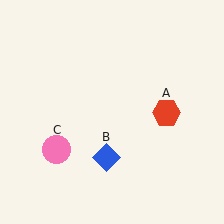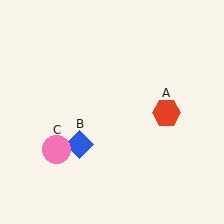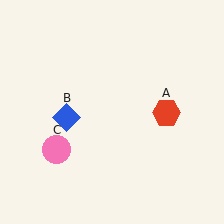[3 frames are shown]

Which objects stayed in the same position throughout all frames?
Red hexagon (object A) and pink circle (object C) remained stationary.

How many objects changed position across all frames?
1 object changed position: blue diamond (object B).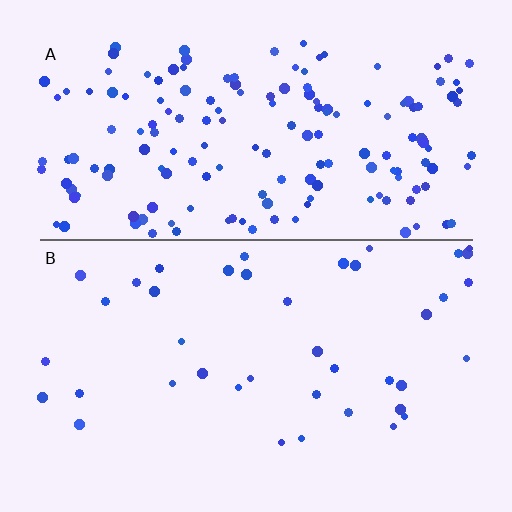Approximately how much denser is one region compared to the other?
Approximately 4.1× — region A over region B.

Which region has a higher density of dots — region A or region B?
A (the top).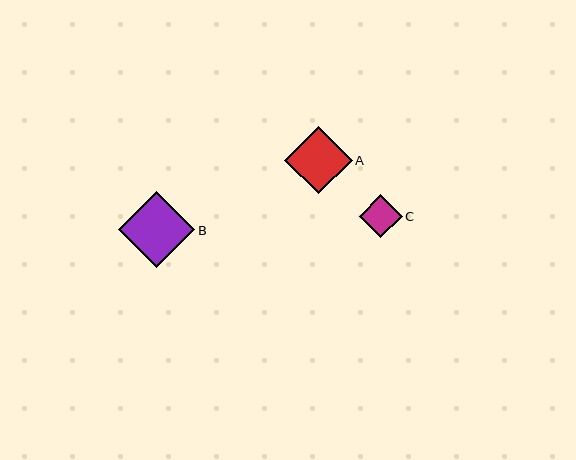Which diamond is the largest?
Diamond B is the largest with a size of approximately 76 pixels.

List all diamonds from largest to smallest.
From largest to smallest: B, A, C.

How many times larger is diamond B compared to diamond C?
Diamond B is approximately 1.8 times the size of diamond C.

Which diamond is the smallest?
Diamond C is the smallest with a size of approximately 43 pixels.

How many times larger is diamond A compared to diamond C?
Diamond A is approximately 1.6 times the size of diamond C.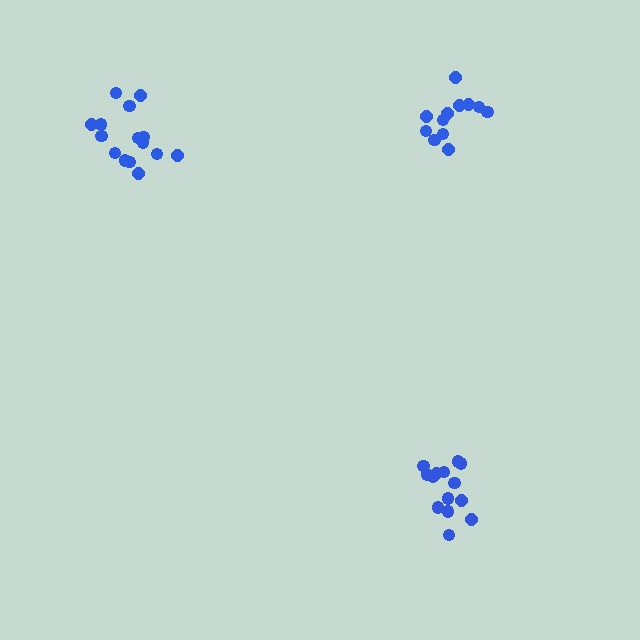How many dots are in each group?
Group 1: 15 dots, Group 2: 12 dots, Group 3: 14 dots (41 total).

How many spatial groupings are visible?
There are 3 spatial groupings.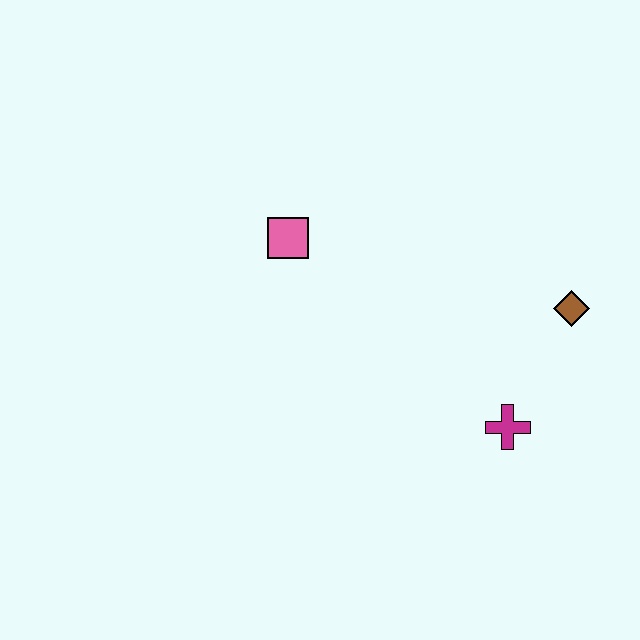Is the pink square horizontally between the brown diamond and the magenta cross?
No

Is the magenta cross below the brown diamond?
Yes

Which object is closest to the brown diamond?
The magenta cross is closest to the brown diamond.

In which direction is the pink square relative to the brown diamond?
The pink square is to the left of the brown diamond.